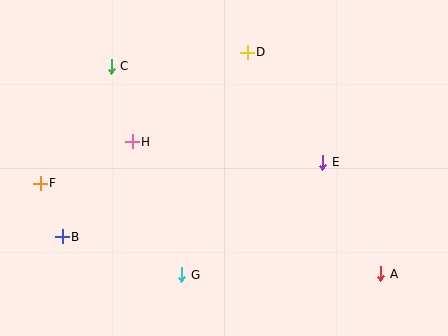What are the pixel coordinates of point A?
Point A is at (381, 274).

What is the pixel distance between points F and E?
The distance between F and E is 283 pixels.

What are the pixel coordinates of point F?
Point F is at (40, 183).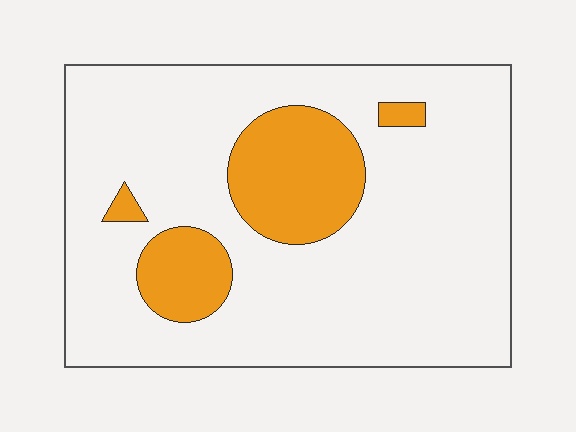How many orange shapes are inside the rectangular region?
4.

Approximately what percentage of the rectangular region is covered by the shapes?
Approximately 20%.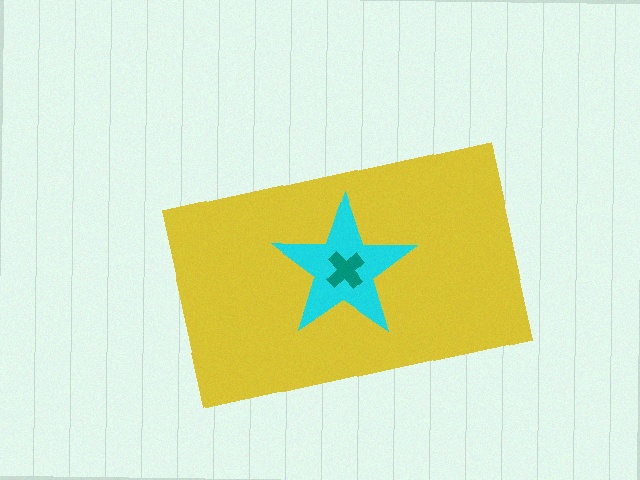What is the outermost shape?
The yellow rectangle.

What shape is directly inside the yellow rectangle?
The cyan star.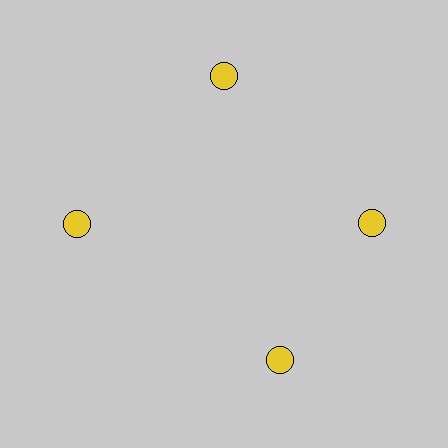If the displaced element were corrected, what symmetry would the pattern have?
It would have 4-fold rotational symmetry — the pattern would map onto itself every 90 degrees.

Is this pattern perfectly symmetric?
No. The 4 yellow circles are arranged in a ring, but one element near the 6 o'clock position is rotated out of alignment along the ring, breaking the 4-fold rotational symmetry.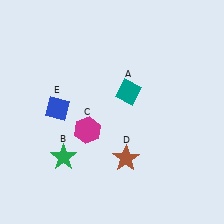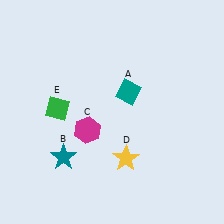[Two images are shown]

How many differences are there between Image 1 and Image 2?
There are 3 differences between the two images.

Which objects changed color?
B changed from green to teal. D changed from brown to yellow. E changed from blue to green.